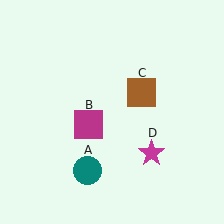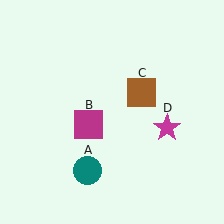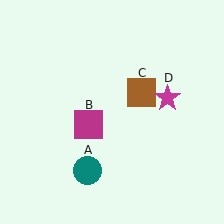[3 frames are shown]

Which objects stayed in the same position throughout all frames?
Teal circle (object A) and magenta square (object B) and brown square (object C) remained stationary.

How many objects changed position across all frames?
1 object changed position: magenta star (object D).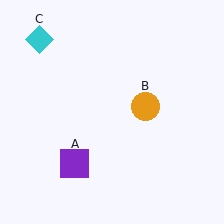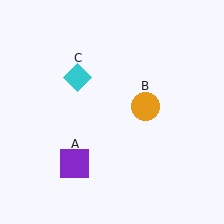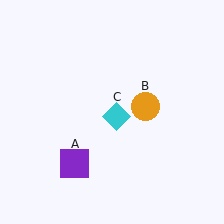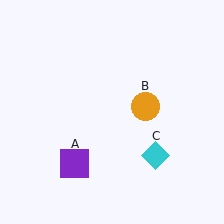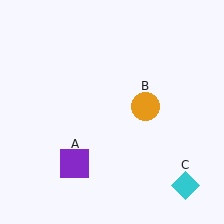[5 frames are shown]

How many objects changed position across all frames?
1 object changed position: cyan diamond (object C).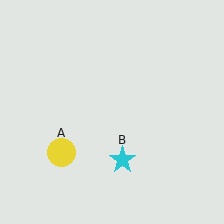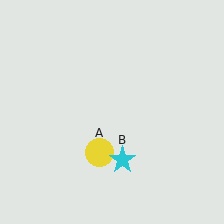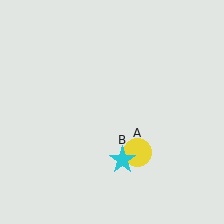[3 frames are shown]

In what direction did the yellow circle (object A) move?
The yellow circle (object A) moved right.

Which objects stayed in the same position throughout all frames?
Cyan star (object B) remained stationary.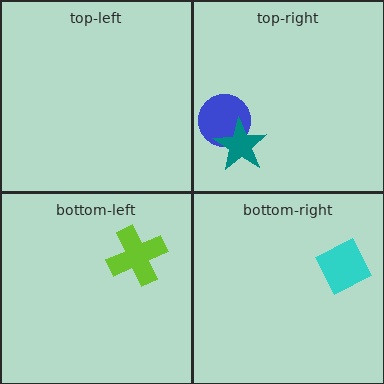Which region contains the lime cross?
The bottom-left region.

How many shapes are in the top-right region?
2.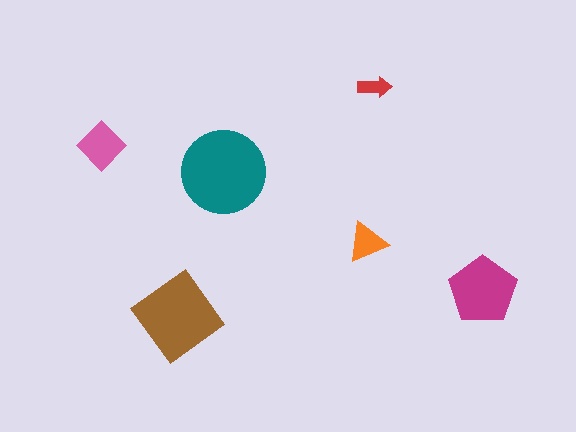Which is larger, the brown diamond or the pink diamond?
The brown diamond.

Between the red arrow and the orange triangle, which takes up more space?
The orange triangle.